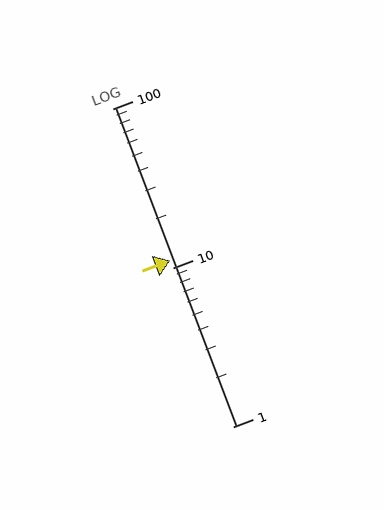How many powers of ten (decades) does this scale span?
The scale spans 2 decades, from 1 to 100.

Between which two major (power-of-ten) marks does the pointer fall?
The pointer is between 10 and 100.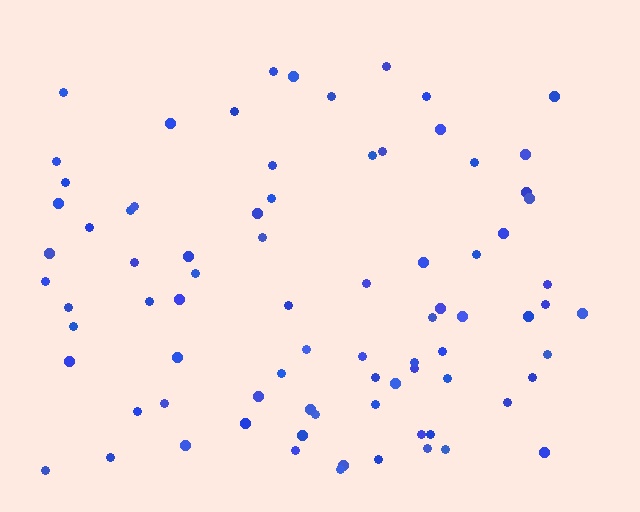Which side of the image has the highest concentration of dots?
The bottom.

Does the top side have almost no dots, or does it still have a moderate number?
Still a moderate number, just noticeably fewer than the bottom.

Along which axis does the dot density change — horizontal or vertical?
Vertical.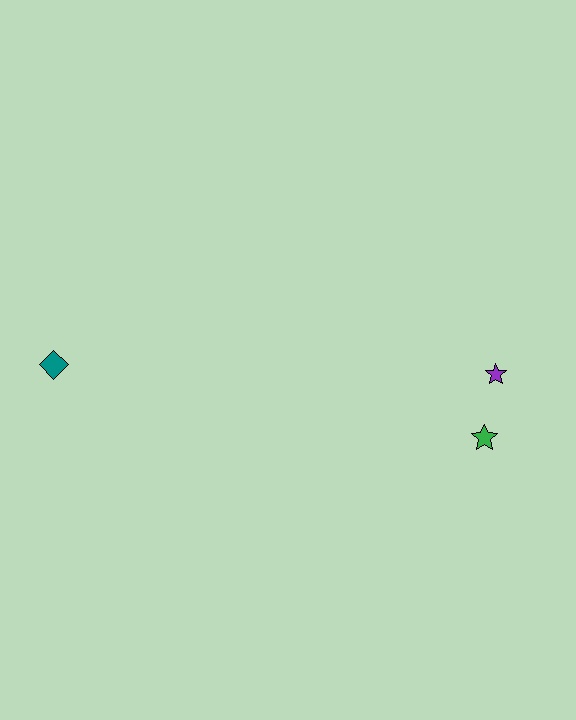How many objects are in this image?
There are 3 objects.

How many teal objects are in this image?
There is 1 teal object.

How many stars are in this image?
There are 2 stars.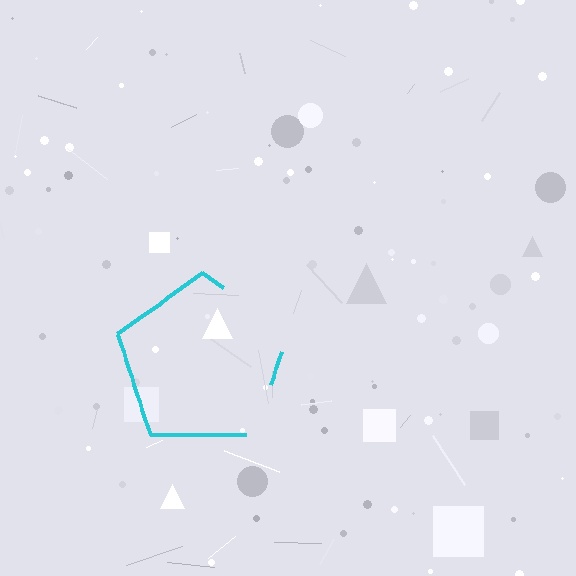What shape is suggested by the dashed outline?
The dashed outline suggests a pentagon.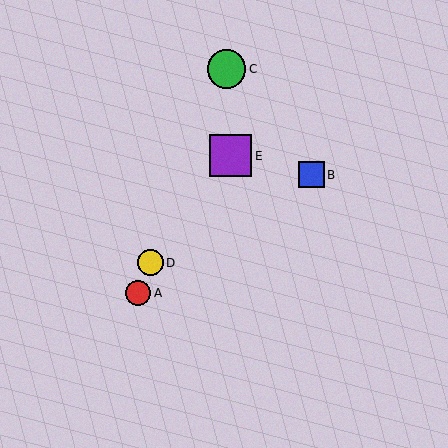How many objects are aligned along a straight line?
3 objects (A, C, D) are aligned along a straight line.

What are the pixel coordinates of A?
Object A is at (138, 293).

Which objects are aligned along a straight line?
Objects A, C, D are aligned along a straight line.